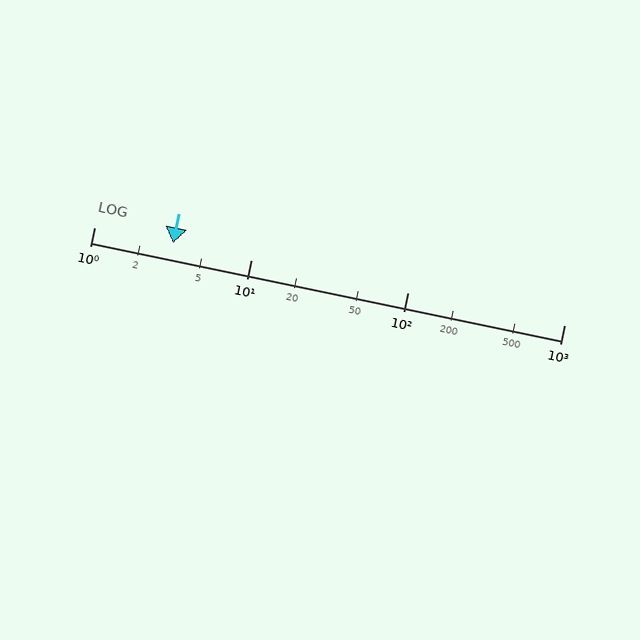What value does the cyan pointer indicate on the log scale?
The pointer indicates approximately 3.2.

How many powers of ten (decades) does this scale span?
The scale spans 3 decades, from 1 to 1000.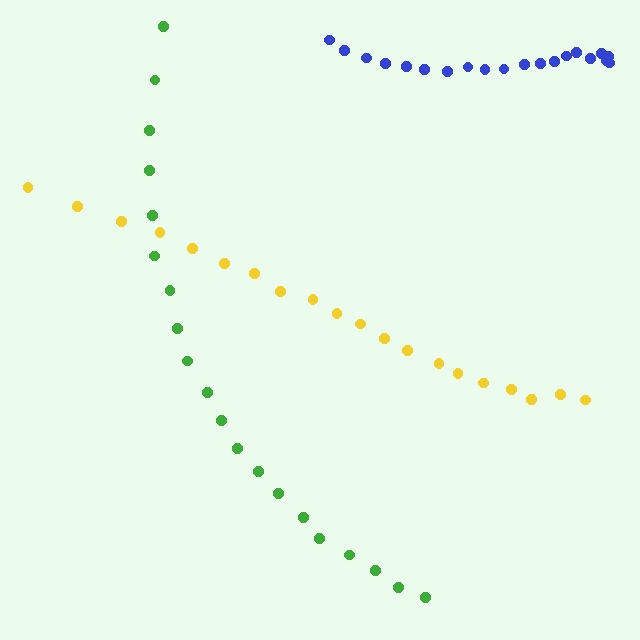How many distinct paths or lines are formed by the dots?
There are 3 distinct paths.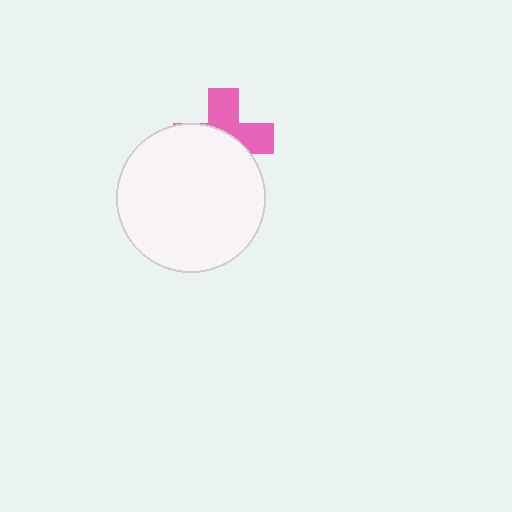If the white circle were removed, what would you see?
You would see the complete pink cross.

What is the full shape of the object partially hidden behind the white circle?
The partially hidden object is a pink cross.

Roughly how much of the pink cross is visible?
A small part of it is visible (roughly 44%).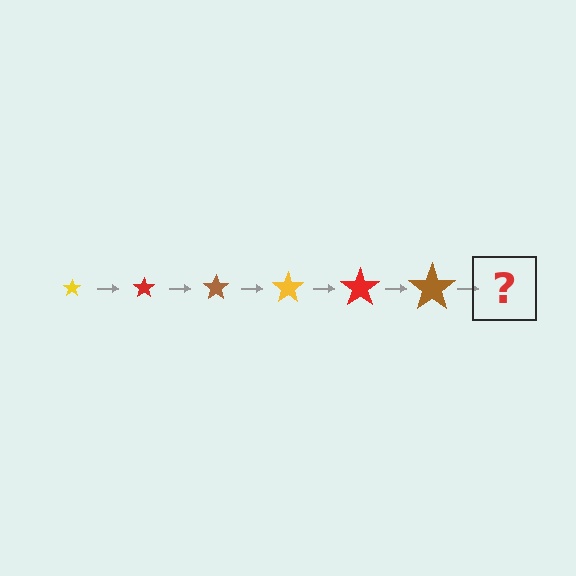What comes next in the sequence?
The next element should be a yellow star, larger than the previous one.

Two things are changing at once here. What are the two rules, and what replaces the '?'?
The two rules are that the star grows larger each step and the color cycles through yellow, red, and brown. The '?' should be a yellow star, larger than the previous one.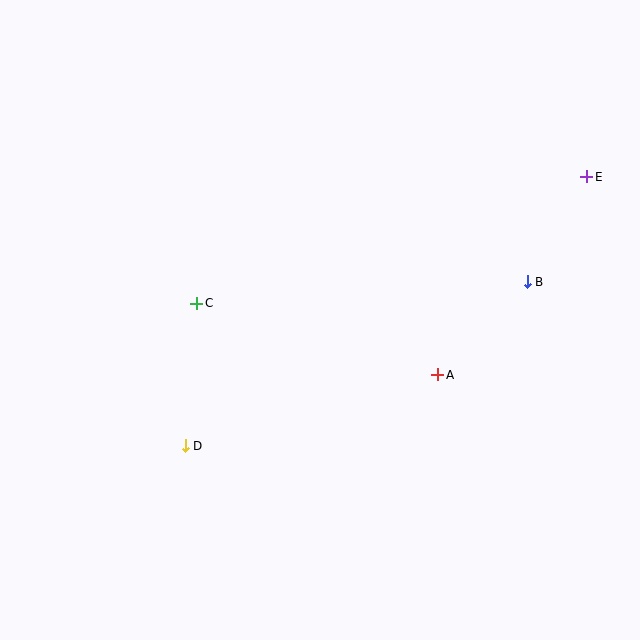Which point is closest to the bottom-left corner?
Point D is closest to the bottom-left corner.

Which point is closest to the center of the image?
Point C at (197, 303) is closest to the center.